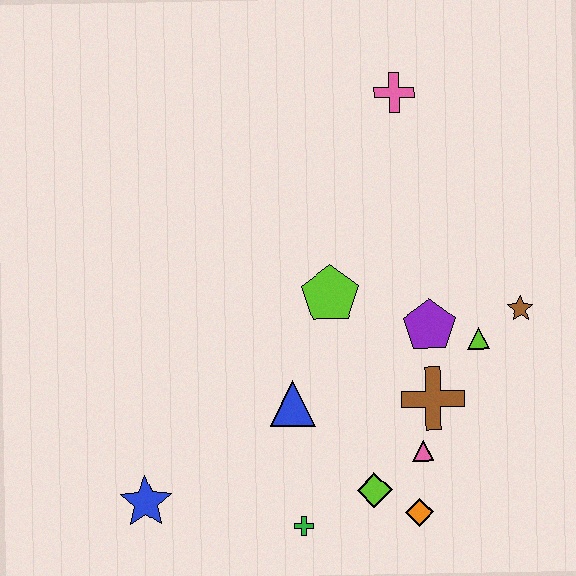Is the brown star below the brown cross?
No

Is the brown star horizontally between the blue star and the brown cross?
No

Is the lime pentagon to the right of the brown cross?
No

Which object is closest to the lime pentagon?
The purple pentagon is closest to the lime pentagon.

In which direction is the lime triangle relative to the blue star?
The lime triangle is to the right of the blue star.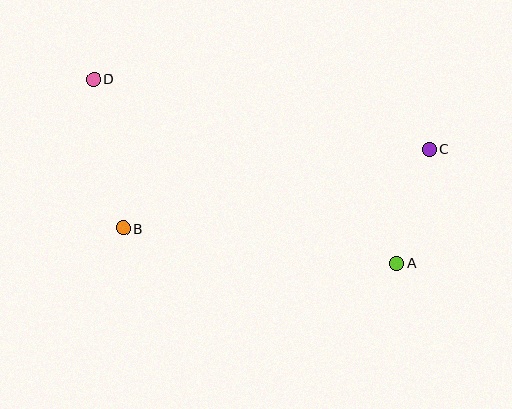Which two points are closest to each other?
Points A and C are closest to each other.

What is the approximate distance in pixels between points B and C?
The distance between B and C is approximately 316 pixels.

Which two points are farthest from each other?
Points A and D are farthest from each other.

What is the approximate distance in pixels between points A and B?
The distance between A and B is approximately 277 pixels.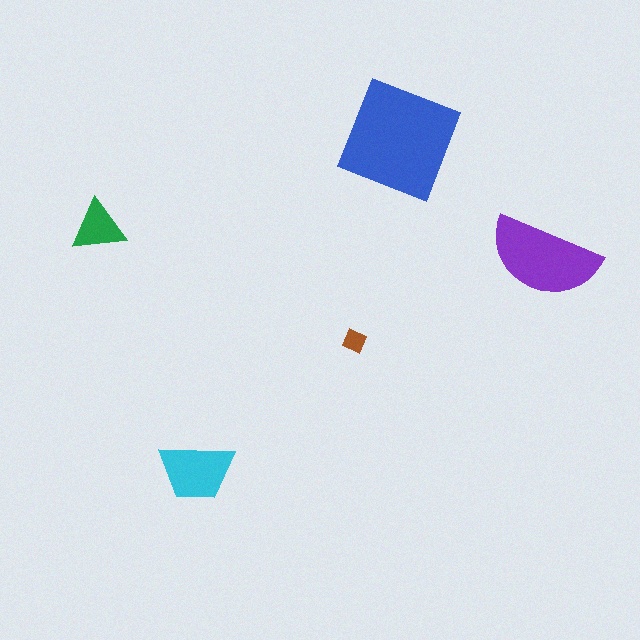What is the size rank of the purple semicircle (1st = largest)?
2nd.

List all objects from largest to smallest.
The blue square, the purple semicircle, the cyan trapezoid, the green triangle, the brown diamond.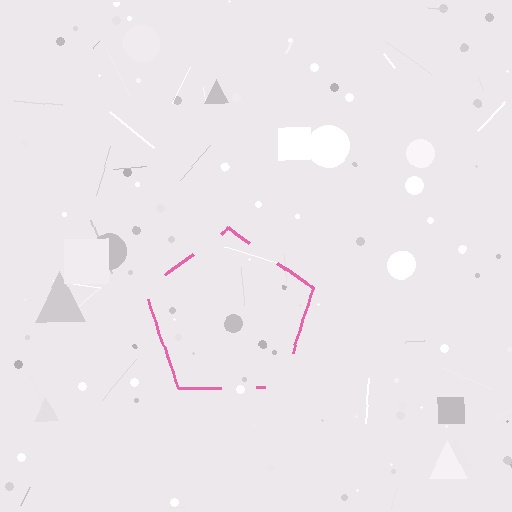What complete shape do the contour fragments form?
The contour fragments form a pentagon.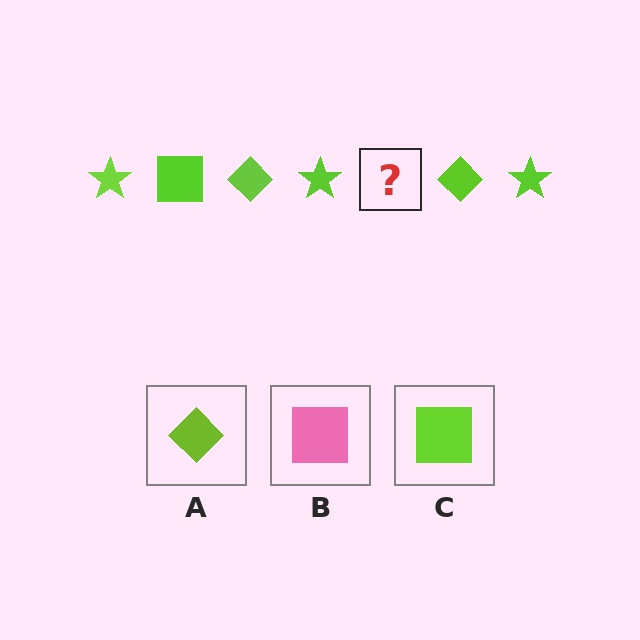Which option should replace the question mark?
Option C.